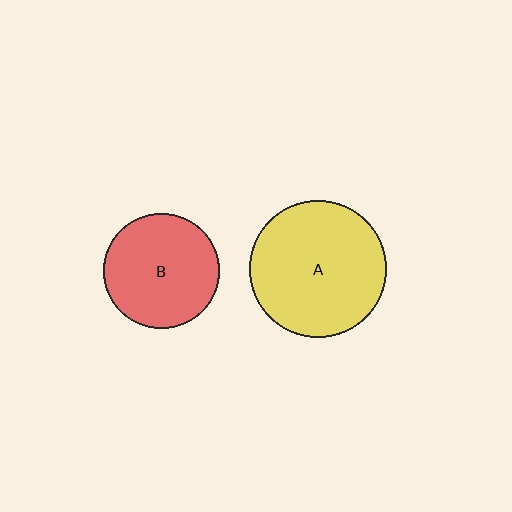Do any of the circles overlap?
No, none of the circles overlap.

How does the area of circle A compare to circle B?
Approximately 1.4 times.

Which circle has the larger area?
Circle A (yellow).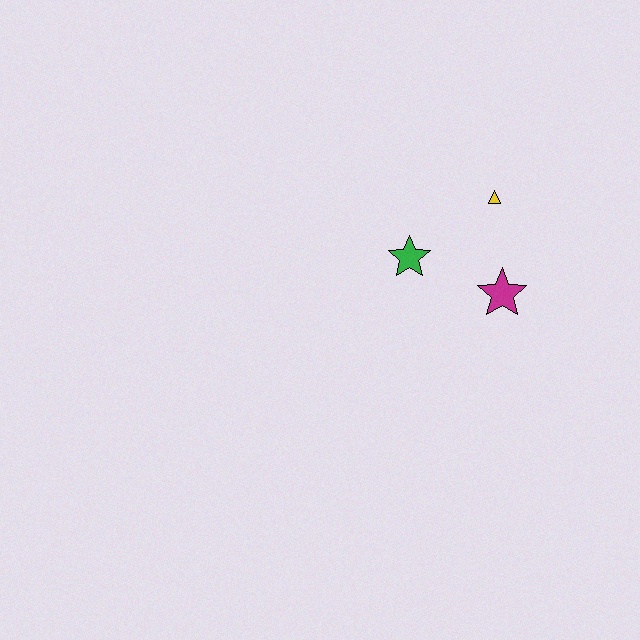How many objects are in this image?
There are 3 objects.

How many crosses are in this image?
There are no crosses.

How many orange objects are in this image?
There are no orange objects.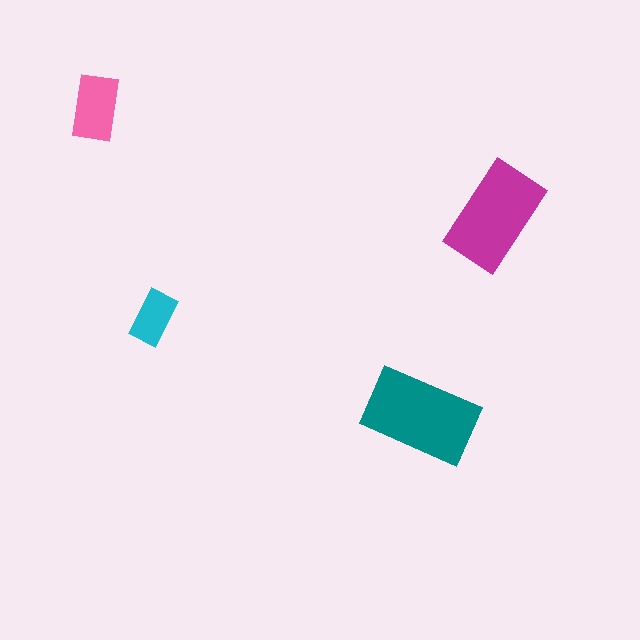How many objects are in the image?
There are 4 objects in the image.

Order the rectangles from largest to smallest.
the teal one, the magenta one, the pink one, the cyan one.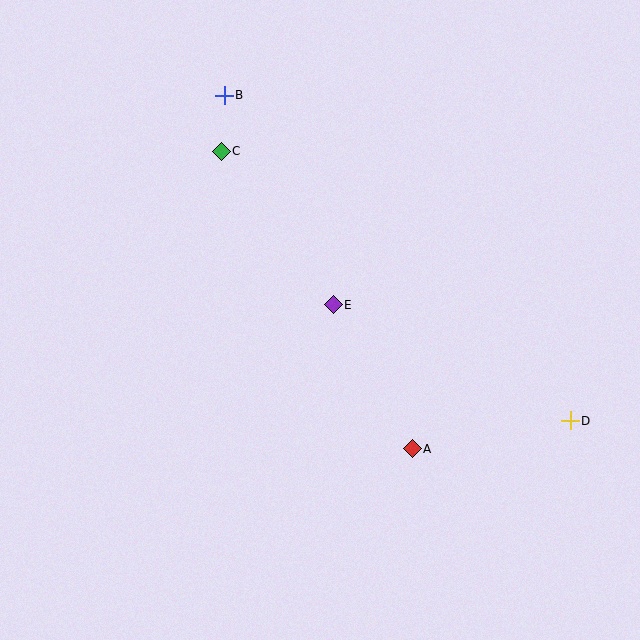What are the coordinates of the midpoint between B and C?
The midpoint between B and C is at (223, 123).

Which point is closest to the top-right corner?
Point B is closest to the top-right corner.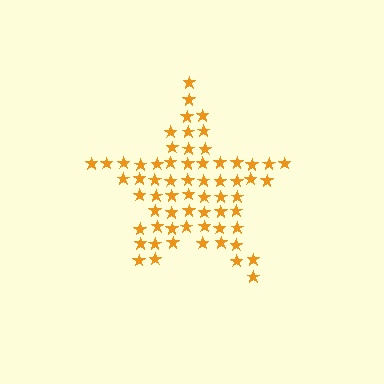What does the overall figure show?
The overall figure shows a star.